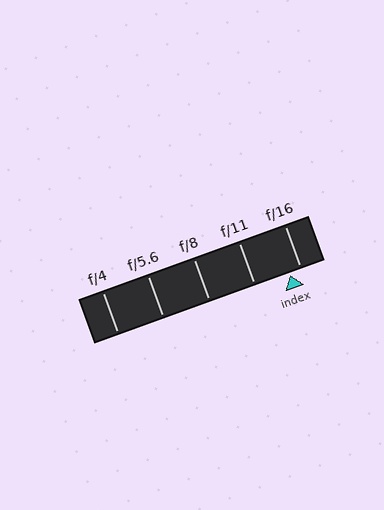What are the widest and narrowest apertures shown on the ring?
The widest aperture shown is f/4 and the narrowest is f/16.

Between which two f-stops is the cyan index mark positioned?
The index mark is between f/11 and f/16.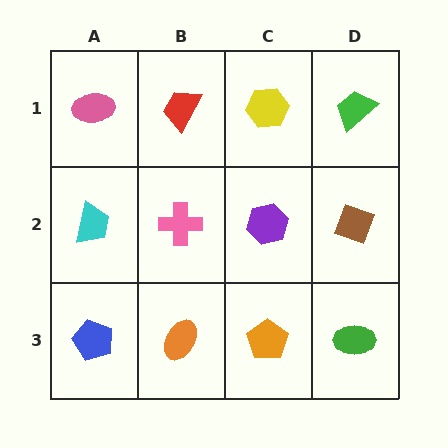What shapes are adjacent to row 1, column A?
A cyan trapezoid (row 2, column A), a red trapezoid (row 1, column B).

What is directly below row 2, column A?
A blue pentagon.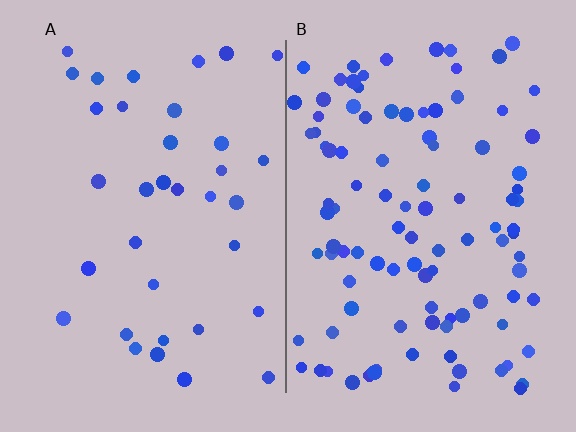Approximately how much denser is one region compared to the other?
Approximately 2.9× — region B over region A.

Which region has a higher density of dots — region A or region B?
B (the right).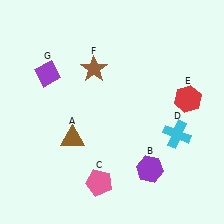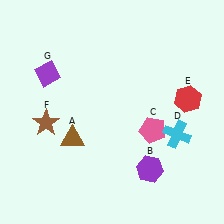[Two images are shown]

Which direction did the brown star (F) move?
The brown star (F) moved down.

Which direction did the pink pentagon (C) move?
The pink pentagon (C) moved right.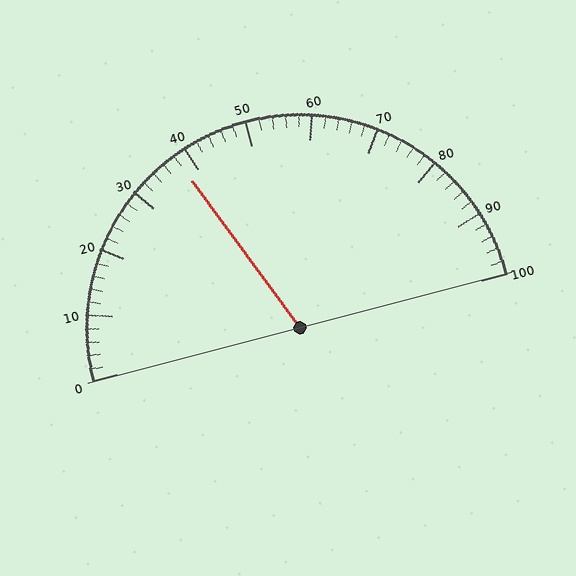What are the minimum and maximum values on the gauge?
The gauge ranges from 0 to 100.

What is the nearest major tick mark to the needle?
The nearest major tick mark is 40.